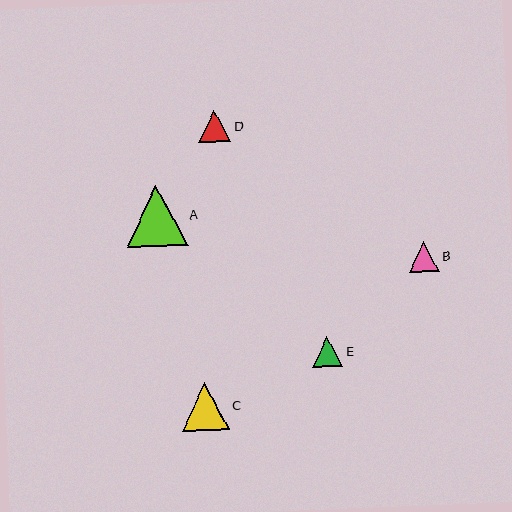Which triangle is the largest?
Triangle A is the largest with a size of approximately 60 pixels.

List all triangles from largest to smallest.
From largest to smallest: A, C, D, B, E.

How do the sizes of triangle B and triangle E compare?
Triangle B and triangle E are approximately the same size.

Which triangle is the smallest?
Triangle E is the smallest with a size of approximately 30 pixels.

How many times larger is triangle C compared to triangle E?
Triangle C is approximately 1.6 times the size of triangle E.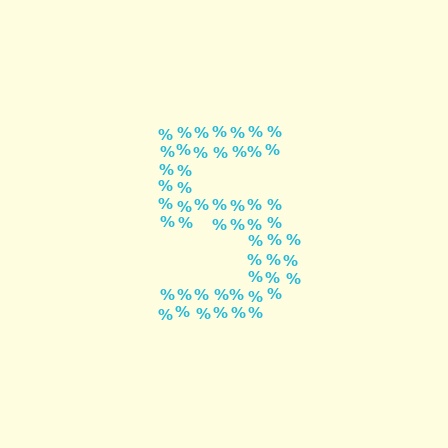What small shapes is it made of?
It is made of small percent signs.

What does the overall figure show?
The overall figure shows the digit 5.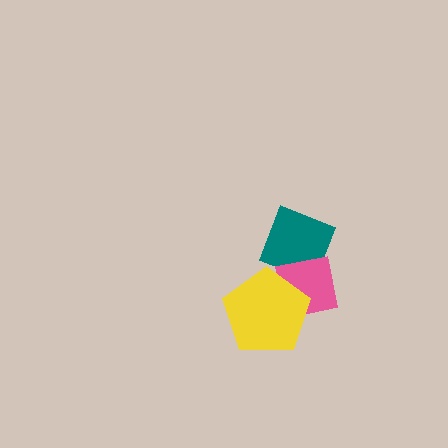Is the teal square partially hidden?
Yes, it is partially covered by another shape.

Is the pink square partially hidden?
Yes, it is partially covered by another shape.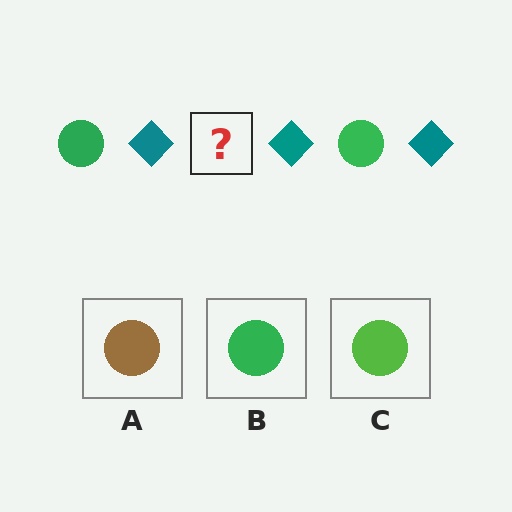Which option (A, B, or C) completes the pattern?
B.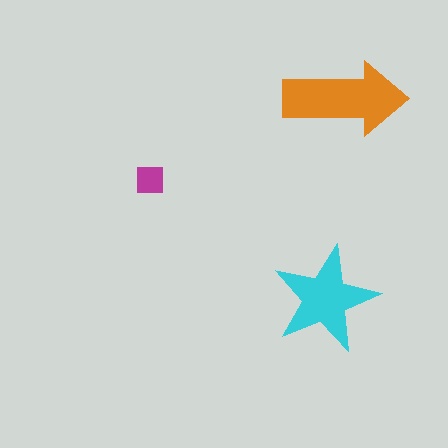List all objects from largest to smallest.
The orange arrow, the cyan star, the magenta square.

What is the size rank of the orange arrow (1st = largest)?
1st.